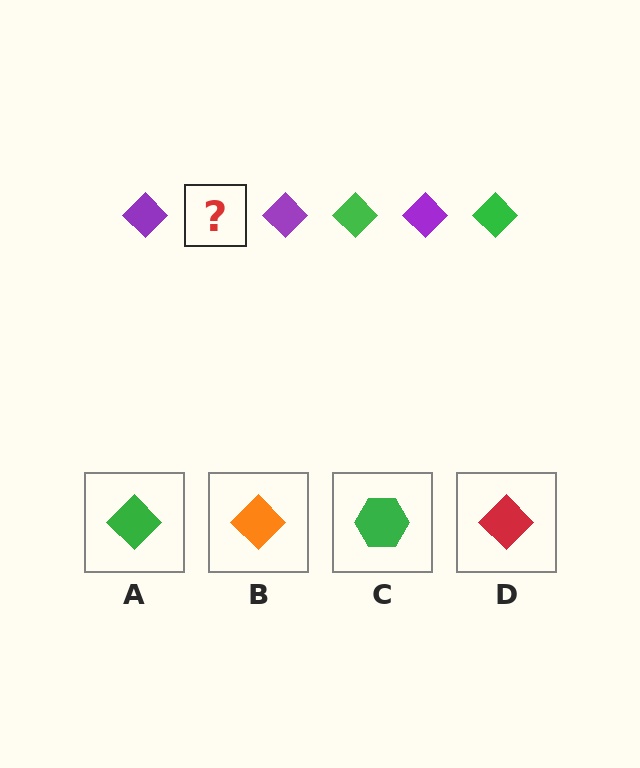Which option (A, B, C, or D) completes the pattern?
A.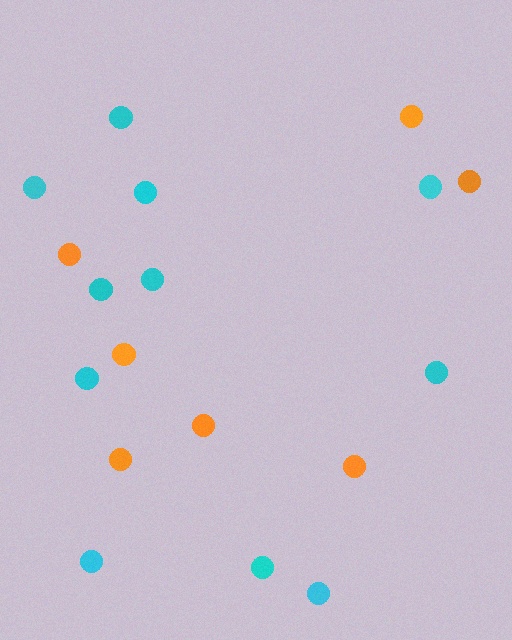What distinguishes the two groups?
There are 2 groups: one group of orange circles (7) and one group of cyan circles (11).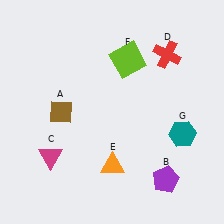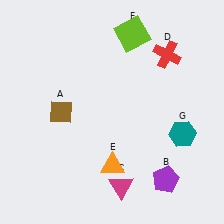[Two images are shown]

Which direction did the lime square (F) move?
The lime square (F) moved up.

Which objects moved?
The objects that moved are: the magenta triangle (C), the lime square (F).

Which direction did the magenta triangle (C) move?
The magenta triangle (C) moved right.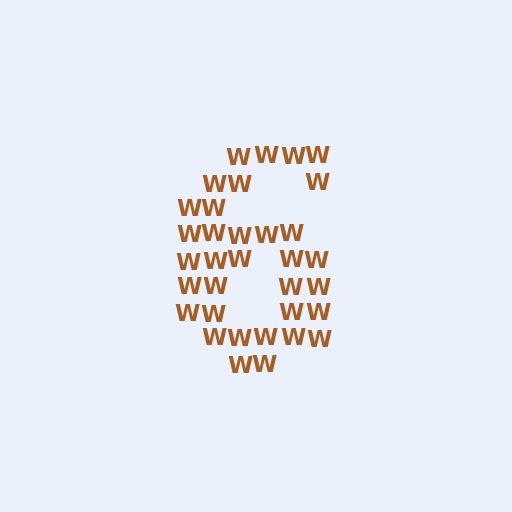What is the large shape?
The large shape is the digit 6.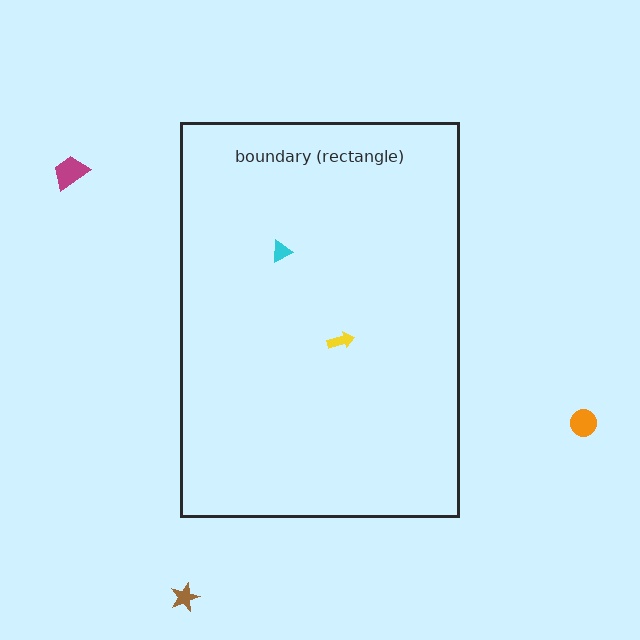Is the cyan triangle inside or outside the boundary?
Inside.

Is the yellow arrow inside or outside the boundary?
Inside.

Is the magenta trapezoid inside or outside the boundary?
Outside.